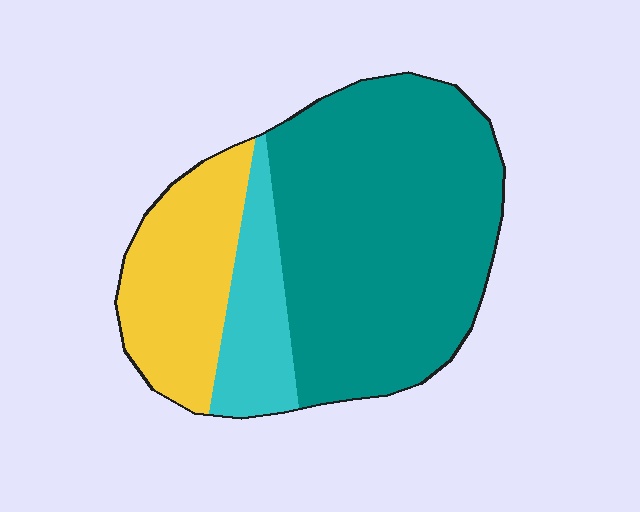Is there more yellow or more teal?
Teal.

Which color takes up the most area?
Teal, at roughly 60%.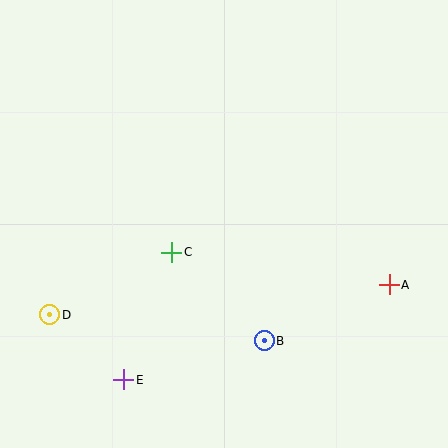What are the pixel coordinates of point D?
Point D is at (50, 315).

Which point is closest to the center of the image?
Point C at (172, 252) is closest to the center.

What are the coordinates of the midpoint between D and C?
The midpoint between D and C is at (111, 283).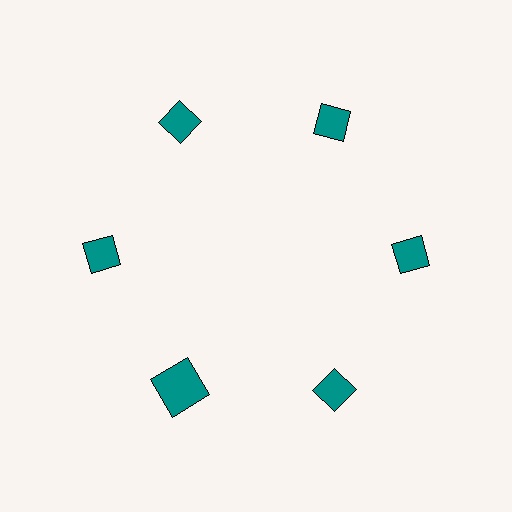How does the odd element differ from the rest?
It has a different shape: square instead of diamond.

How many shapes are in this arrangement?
There are 6 shapes arranged in a ring pattern.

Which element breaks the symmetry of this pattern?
The teal square at roughly the 7 o'clock position breaks the symmetry. All other shapes are teal diamonds.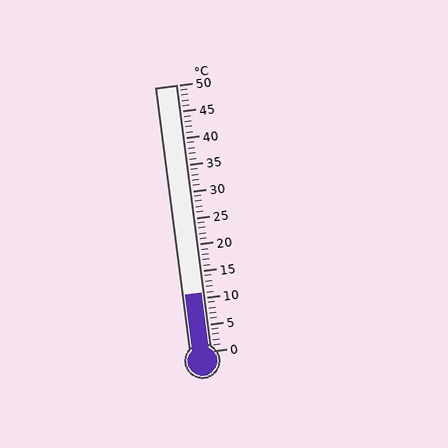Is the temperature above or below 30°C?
The temperature is below 30°C.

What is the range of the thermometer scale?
The thermometer scale ranges from 0°C to 50°C.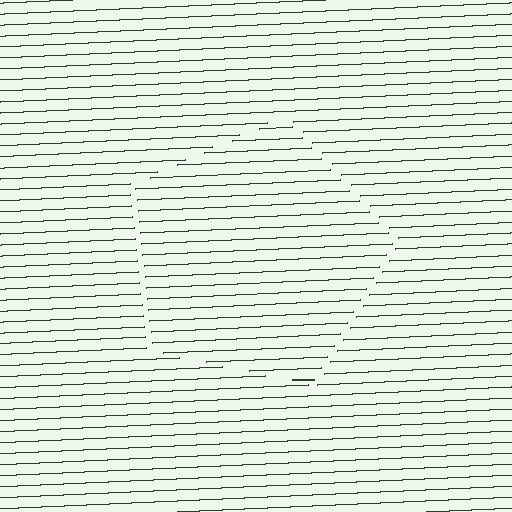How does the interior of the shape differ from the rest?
The interior of the shape contains the same grating, shifted by half a period — the contour is defined by the phase discontinuity where line-ends from the inner and outer gratings abut.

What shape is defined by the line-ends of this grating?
An illusory pentagon. The interior of the shape contains the same grating, shifted by half a period — the contour is defined by the phase discontinuity where line-ends from the inner and outer gratings abut.